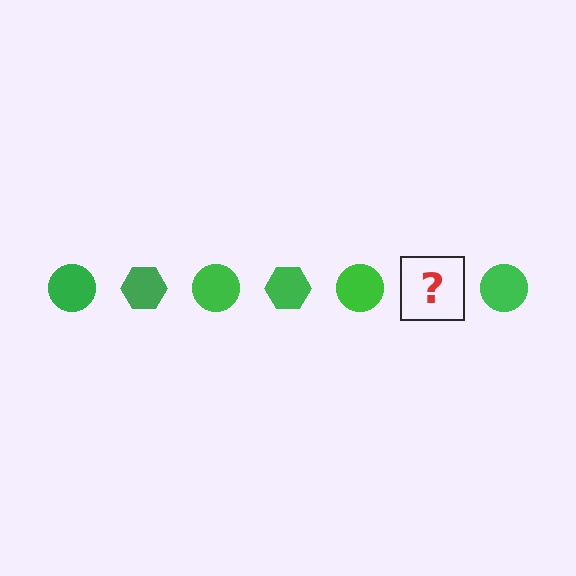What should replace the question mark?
The question mark should be replaced with a green hexagon.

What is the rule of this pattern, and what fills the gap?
The rule is that the pattern cycles through circle, hexagon shapes in green. The gap should be filled with a green hexagon.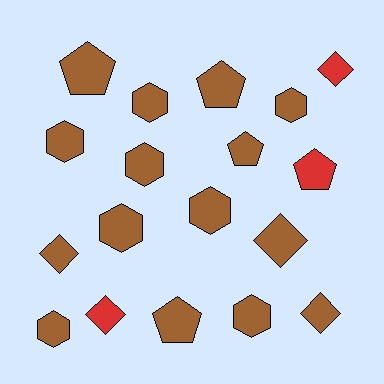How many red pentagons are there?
There is 1 red pentagon.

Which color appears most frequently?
Brown, with 15 objects.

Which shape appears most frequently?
Hexagon, with 8 objects.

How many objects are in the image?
There are 18 objects.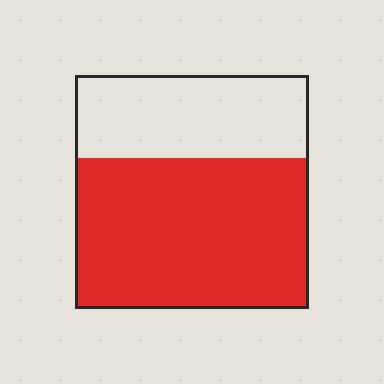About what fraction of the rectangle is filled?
About five eighths (5/8).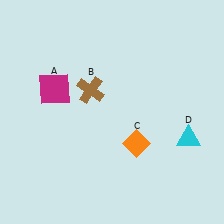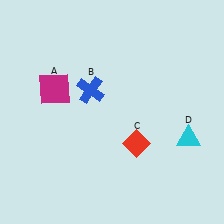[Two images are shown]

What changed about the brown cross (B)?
In Image 1, B is brown. In Image 2, it changed to blue.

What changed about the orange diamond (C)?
In Image 1, C is orange. In Image 2, it changed to red.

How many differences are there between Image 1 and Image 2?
There are 2 differences between the two images.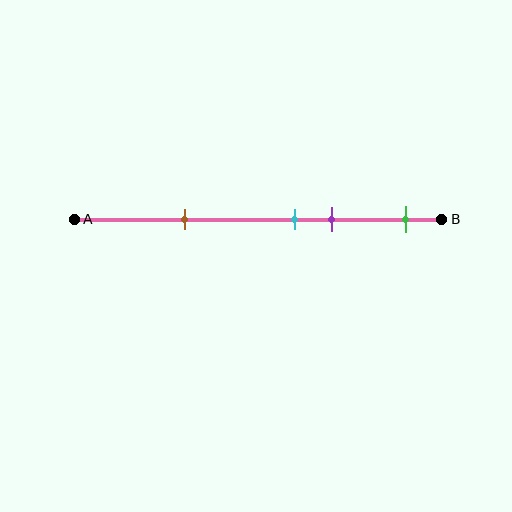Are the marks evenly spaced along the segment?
No, the marks are not evenly spaced.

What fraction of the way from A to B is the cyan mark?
The cyan mark is approximately 60% (0.6) of the way from A to B.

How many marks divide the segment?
There are 4 marks dividing the segment.